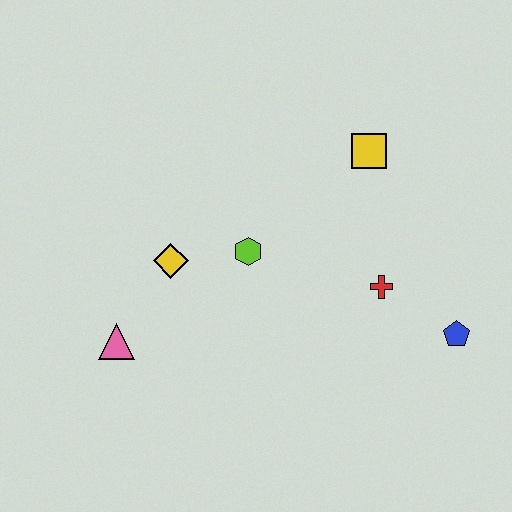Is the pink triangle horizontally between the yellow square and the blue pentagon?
No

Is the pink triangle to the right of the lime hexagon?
No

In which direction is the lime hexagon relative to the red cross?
The lime hexagon is to the left of the red cross.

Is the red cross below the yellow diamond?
Yes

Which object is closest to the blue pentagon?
The red cross is closest to the blue pentagon.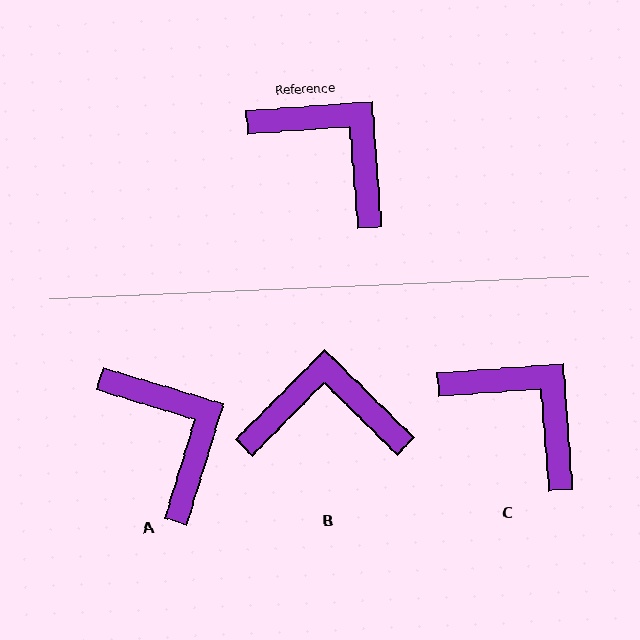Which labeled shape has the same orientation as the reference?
C.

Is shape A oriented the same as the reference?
No, it is off by about 21 degrees.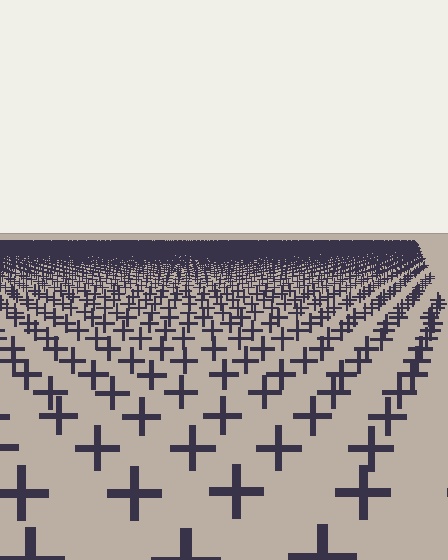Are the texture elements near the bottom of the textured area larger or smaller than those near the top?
Larger. Near the bottom, elements are closer to the viewer and appear at a bigger on-screen size.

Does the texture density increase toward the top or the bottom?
Density increases toward the top.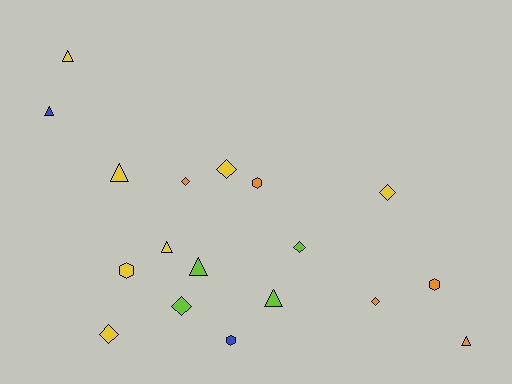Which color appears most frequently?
Yellow, with 7 objects.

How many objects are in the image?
There are 18 objects.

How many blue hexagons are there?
There is 1 blue hexagon.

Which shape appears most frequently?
Diamond, with 7 objects.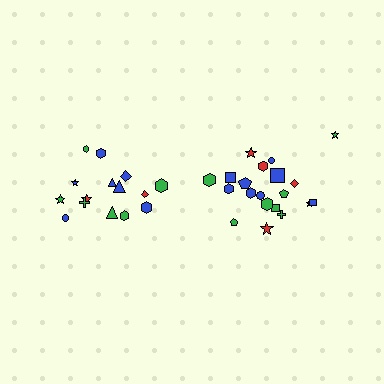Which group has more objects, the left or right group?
The right group.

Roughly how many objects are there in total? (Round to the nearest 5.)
Roughly 35 objects in total.